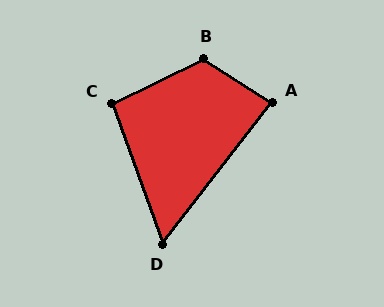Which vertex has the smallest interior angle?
D, at approximately 58 degrees.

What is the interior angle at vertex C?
Approximately 95 degrees (obtuse).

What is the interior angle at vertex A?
Approximately 85 degrees (acute).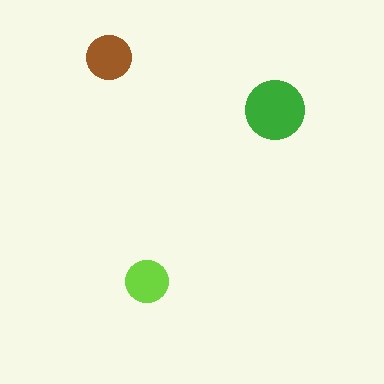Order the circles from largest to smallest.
the green one, the brown one, the lime one.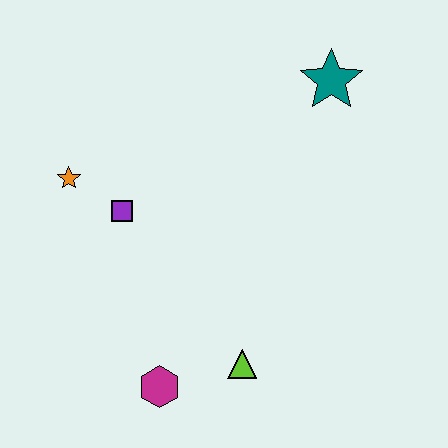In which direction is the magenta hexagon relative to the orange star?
The magenta hexagon is below the orange star.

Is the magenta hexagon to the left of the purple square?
No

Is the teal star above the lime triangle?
Yes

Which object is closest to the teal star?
The purple square is closest to the teal star.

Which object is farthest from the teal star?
The magenta hexagon is farthest from the teal star.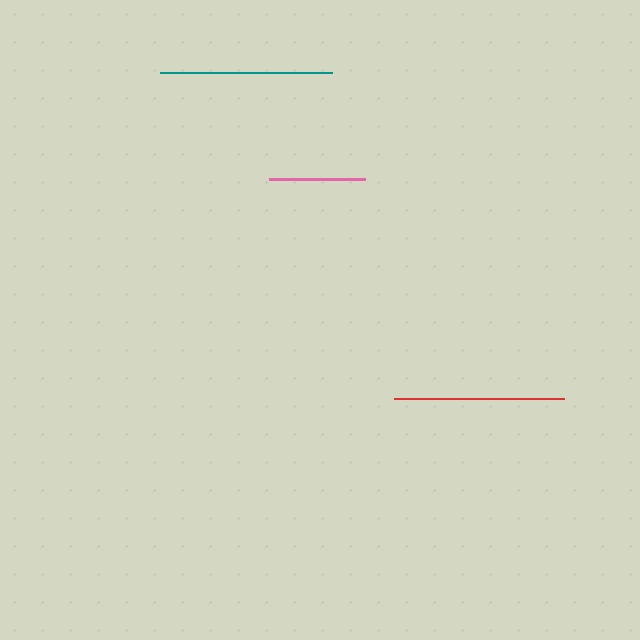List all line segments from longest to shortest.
From longest to shortest: teal, red, pink.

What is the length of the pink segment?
The pink segment is approximately 96 pixels long.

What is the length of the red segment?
The red segment is approximately 170 pixels long.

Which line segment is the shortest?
The pink line is the shortest at approximately 96 pixels.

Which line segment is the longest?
The teal line is the longest at approximately 172 pixels.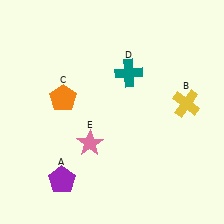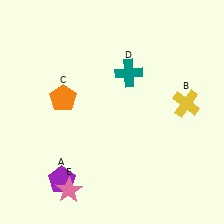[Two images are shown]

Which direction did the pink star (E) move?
The pink star (E) moved down.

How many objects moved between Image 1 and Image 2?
1 object moved between the two images.